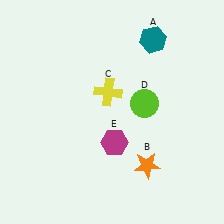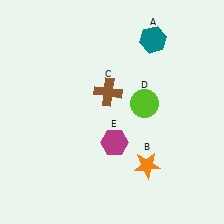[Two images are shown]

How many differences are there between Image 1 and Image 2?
There is 1 difference between the two images.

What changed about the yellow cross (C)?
In Image 1, C is yellow. In Image 2, it changed to brown.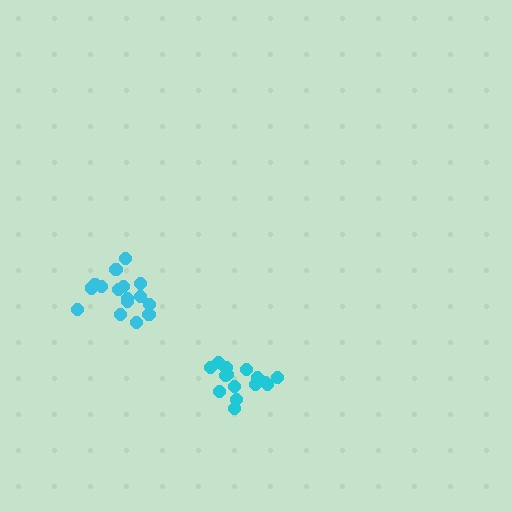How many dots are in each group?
Group 1: 15 dots, Group 2: 16 dots (31 total).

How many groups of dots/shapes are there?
There are 2 groups.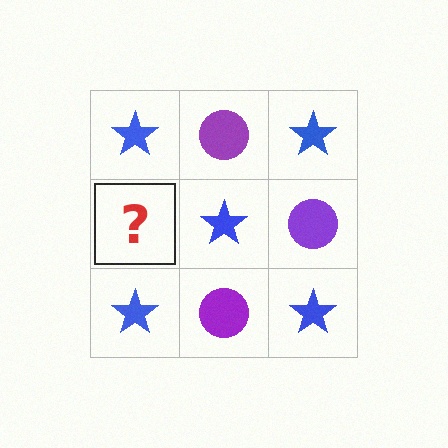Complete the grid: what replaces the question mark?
The question mark should be replaced with a purple circle.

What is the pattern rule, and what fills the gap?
The rule is that it alternates blue star and purple circle in a checkerboard pattern. The gap should be filled with a purple circle.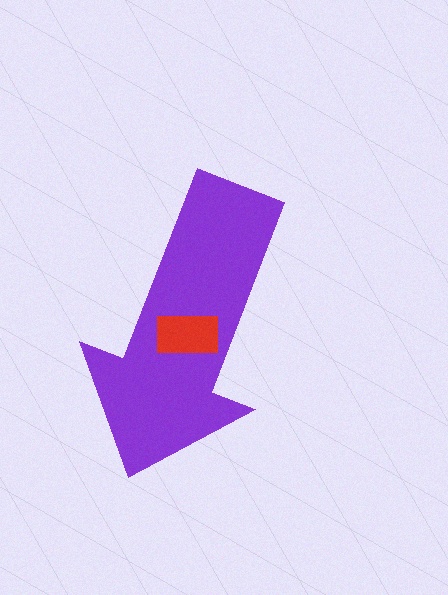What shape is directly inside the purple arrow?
The red rectangle.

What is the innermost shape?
The red rectangle.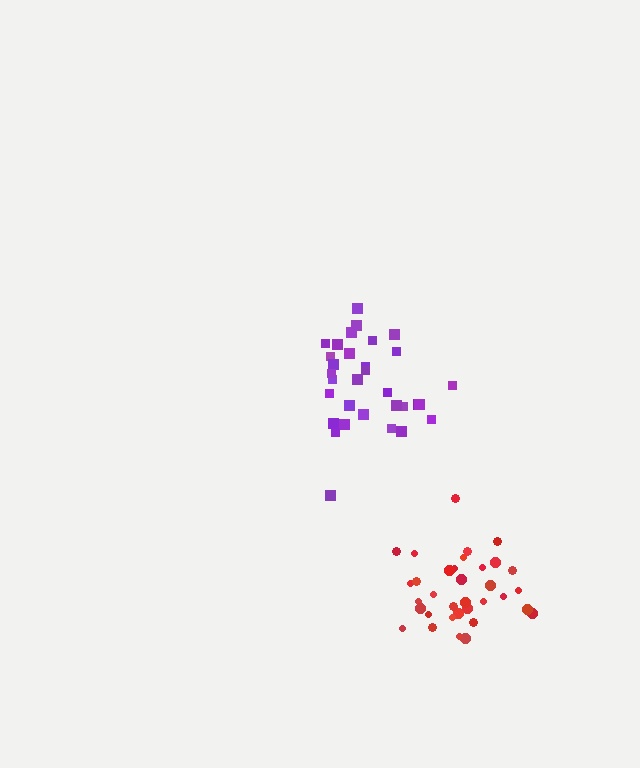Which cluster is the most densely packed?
Red.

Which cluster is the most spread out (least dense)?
Purple.